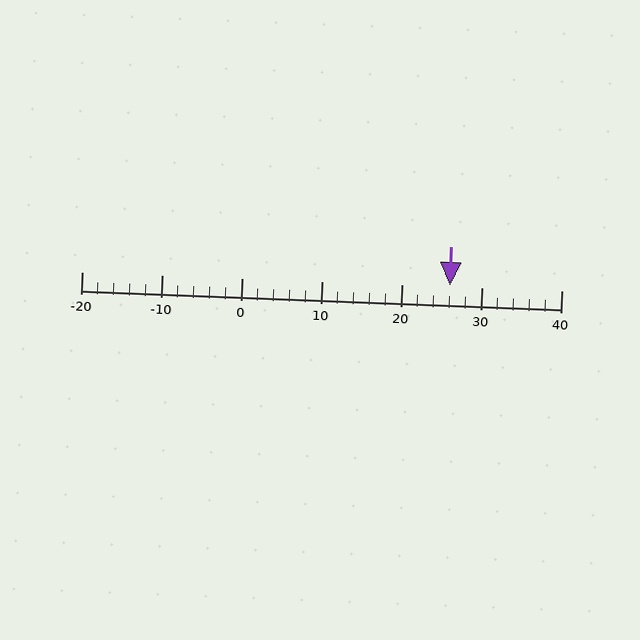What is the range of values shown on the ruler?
The ruler shows values from -20 to 40.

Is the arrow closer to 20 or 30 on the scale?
The arrow is closer to 30.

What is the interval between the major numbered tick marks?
The major tick marks are spaced 10 units apart.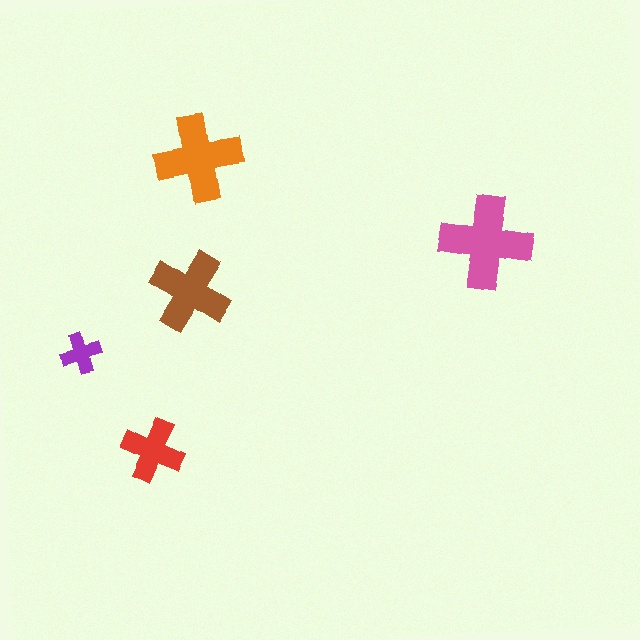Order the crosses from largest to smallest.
the pink one, the orange one, the brown one, the red one, the purple one.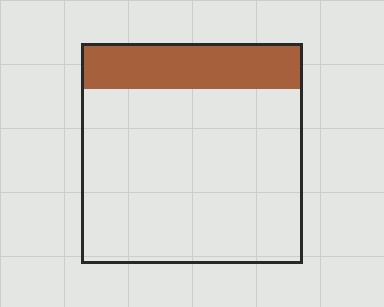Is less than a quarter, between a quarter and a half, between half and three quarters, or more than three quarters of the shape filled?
Less than a quarter.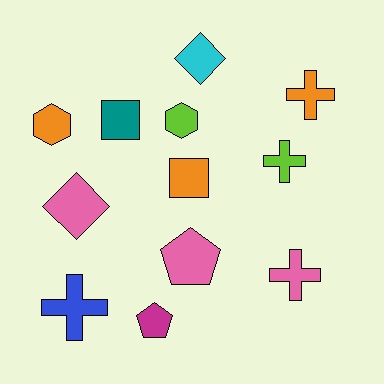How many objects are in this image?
There are 12 objects.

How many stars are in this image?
There are no stars.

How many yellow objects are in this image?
There are no yellow objects.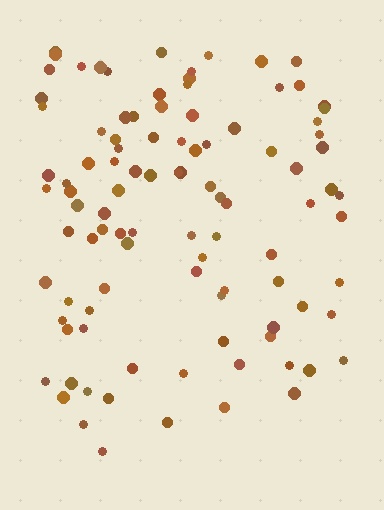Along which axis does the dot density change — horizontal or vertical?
Vertical.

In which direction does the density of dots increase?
From bottom to top, with the top side densest.